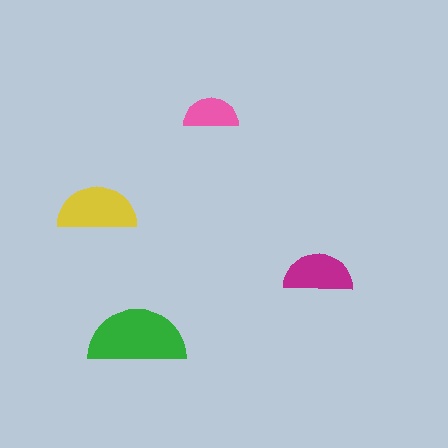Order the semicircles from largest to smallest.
the green one, the yellow one, the magenta one, the pink one.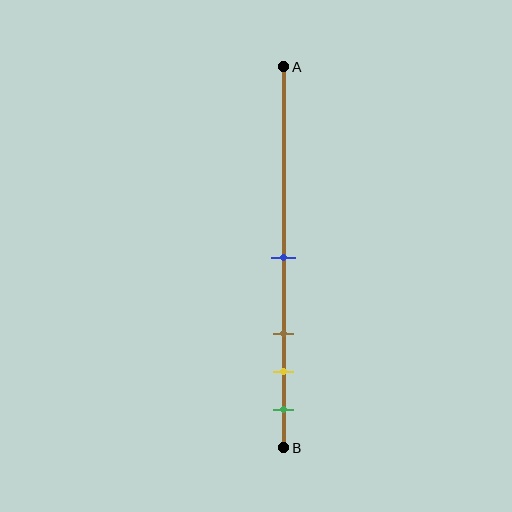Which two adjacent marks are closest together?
The yellow and green marks are the closest adjacent pair.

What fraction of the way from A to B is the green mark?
The green mark is approximately 90% (0.9) of the way from A to B.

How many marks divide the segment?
There are 4 marks dividing the segment.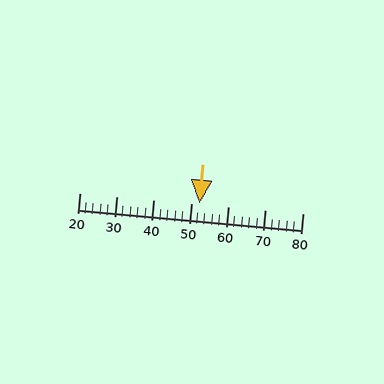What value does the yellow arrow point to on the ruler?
The yellow arrow points to approximately 52.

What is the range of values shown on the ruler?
The ruler shows values from 20 to 80.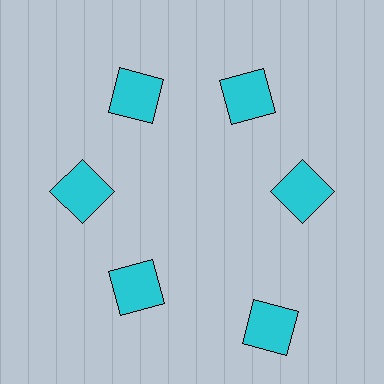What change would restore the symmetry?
The symmetry would be restored by moving it inward, back onto the ring so that all 6 squares sit at equal angles and equal distance from the center.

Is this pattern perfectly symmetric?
No. The 6 cyan squares are arranged in a ring, but one element near the 5 o'clock position is pushed outward from the center, breaking the 6-fold rotational symmetry.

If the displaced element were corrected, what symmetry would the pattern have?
It would have 6-fold rotational symmetry — the pattern would map onto itself every 60 degrees.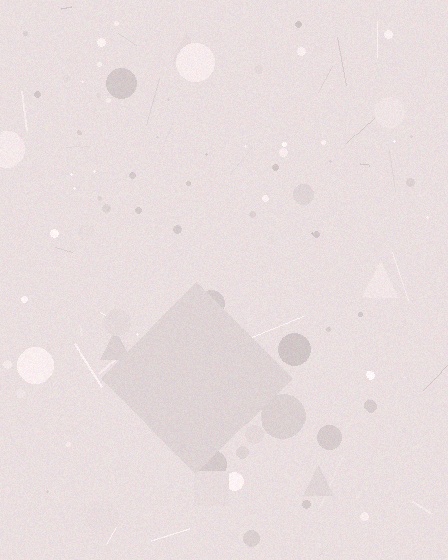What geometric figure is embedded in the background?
A diamond is embedded in the background.